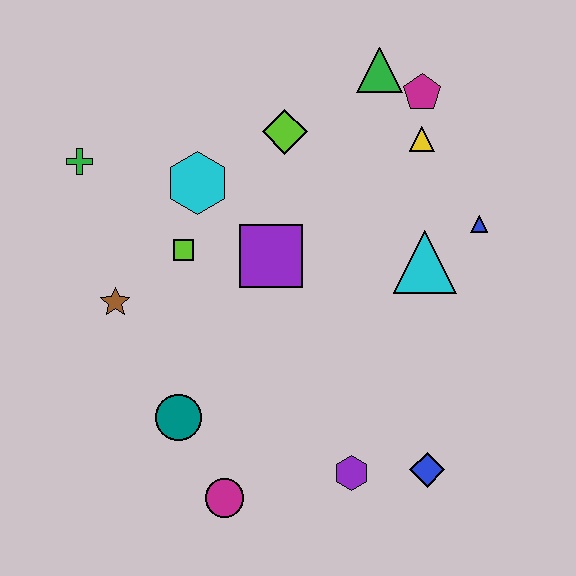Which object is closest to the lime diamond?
The cyan hexagon is closest to the lime diamond.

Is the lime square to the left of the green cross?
No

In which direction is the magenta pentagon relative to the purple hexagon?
The magenta pentagon is above the purple hexagon.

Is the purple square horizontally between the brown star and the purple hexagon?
Yes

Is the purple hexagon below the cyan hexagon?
Yes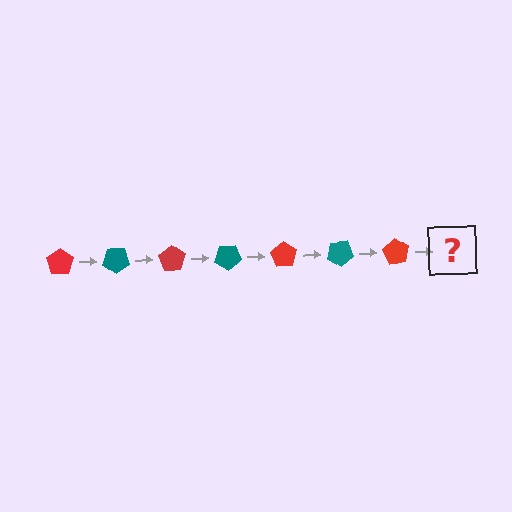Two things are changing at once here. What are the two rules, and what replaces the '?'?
The two rules are that it rotates 35 degrees each step and the color cycles through red and teal. The '?' should be a teal pentagon, rotated 245 degrees from the start.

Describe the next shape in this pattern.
It should be a teal pentagon, rotated 245 degrees from the start.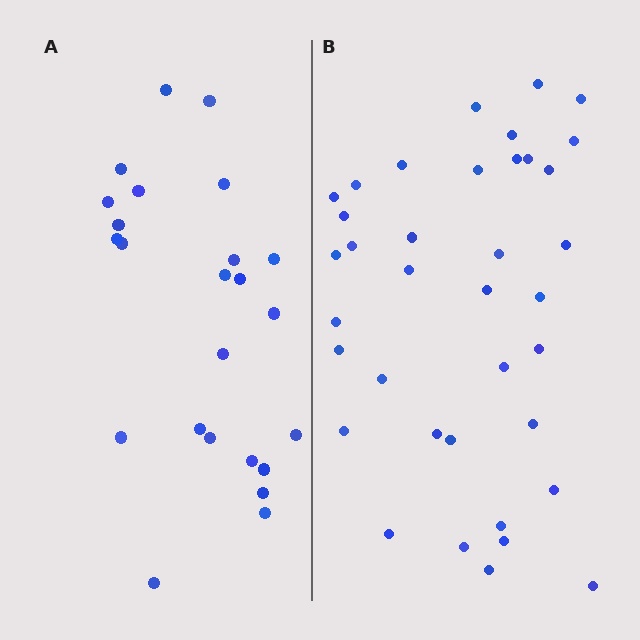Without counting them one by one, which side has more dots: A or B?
Region B (the right region) has more dots.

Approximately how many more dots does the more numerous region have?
Region B has approximately 15 more dots than region A.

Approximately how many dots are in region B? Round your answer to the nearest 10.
About 40 dots. (The exact count is 37, which rounds to 40.)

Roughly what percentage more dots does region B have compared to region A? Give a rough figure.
About 55% more.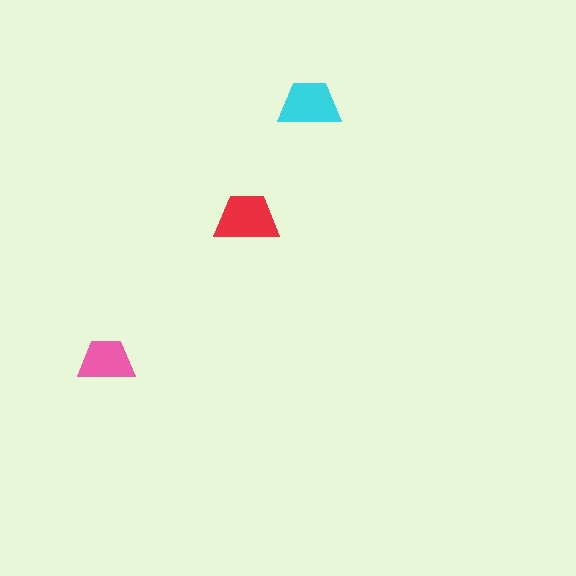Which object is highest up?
The cyan trapezoid is topmost.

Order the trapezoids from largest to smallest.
the red one, the cyan one, the pink one.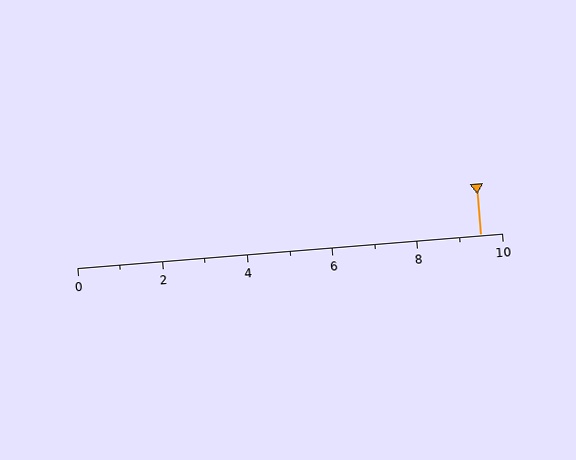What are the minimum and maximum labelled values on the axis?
The axis runs from 0 to 10.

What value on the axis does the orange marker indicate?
The marker indicates approximately 9.5.